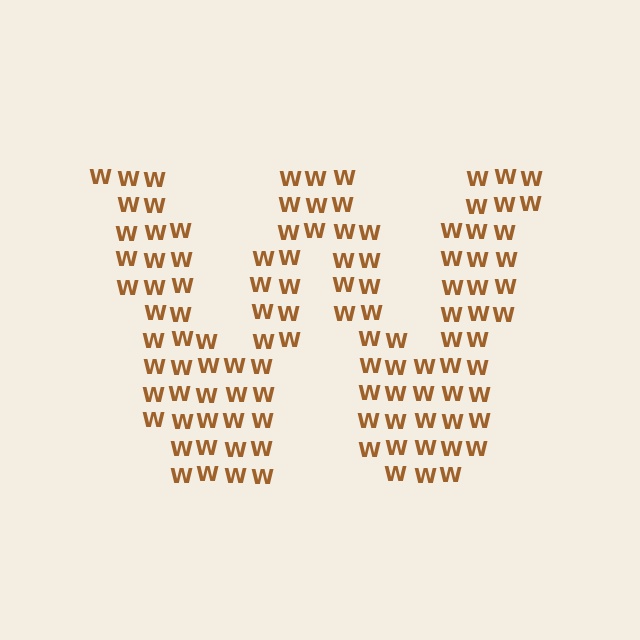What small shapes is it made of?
It is made of small letter W's.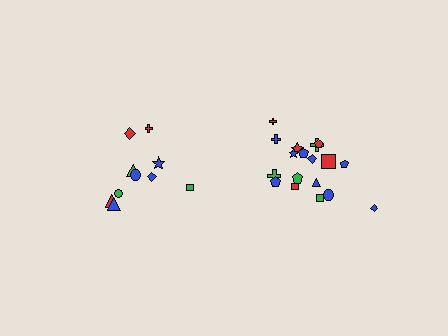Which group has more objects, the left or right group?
The right group.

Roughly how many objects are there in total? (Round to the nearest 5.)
Roughly 30 objects in total.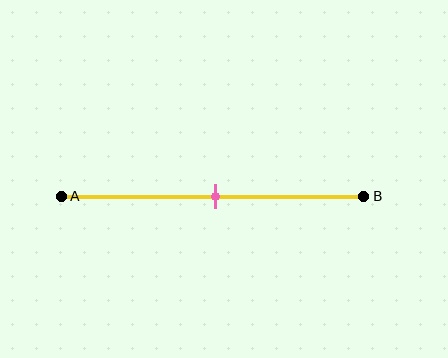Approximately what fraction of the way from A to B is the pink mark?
The pink mark is approximately 50% of the way from A to B.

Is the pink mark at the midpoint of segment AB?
Yes, the mark is approximately at the midpoint.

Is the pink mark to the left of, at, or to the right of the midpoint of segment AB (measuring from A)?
The pink mark is approximately at the midpoint of segment AB.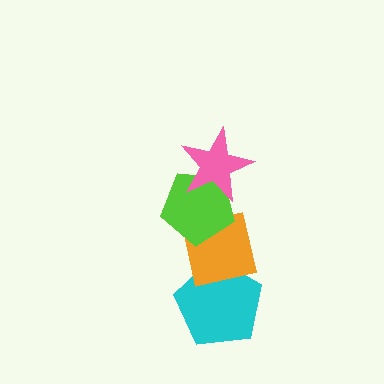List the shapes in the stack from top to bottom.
From top to bottom: the pink star, the lime pentagon, the orange square, the cyan pentagon.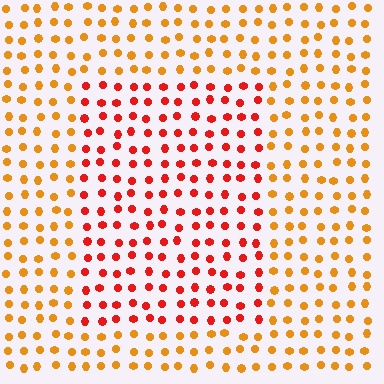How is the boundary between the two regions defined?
The boundary is defined purely by a slight shift in hue (about 35 degrees). Spacing, size, and orientation are identical on both sides.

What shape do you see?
I see a rectangle.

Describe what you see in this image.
The image is filled with small orange elements in a uniform arrangement. A rectangle-shaped region is visible where the elements are tinted to a slightly different hue, forming a subtle color boundary.